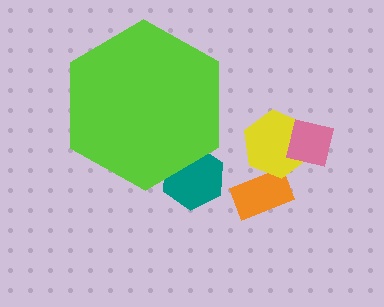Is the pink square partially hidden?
No, the pink square is fully visible.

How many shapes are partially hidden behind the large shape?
1 shape is partially hidden.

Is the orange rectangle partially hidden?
No, the orange rectangle is fully visible.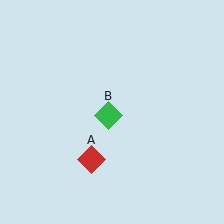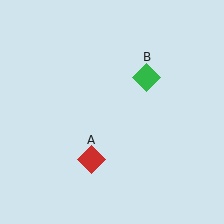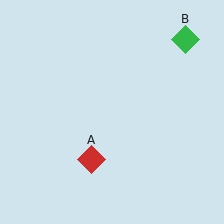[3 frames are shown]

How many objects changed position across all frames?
1 object changed position: green diamond (object B).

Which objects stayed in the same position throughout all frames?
Red diamond (object A) remained stationary.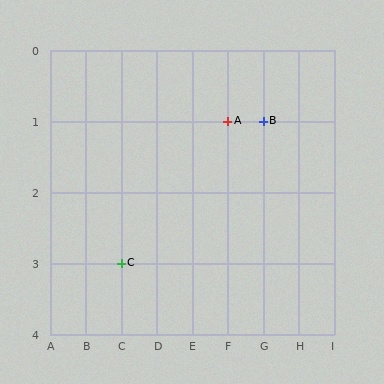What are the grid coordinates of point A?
Point A is at grid coordinates (F, 1).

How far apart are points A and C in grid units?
Points A and C are 3 columns and 2 rows apart (about 3.6 grid units diagonally).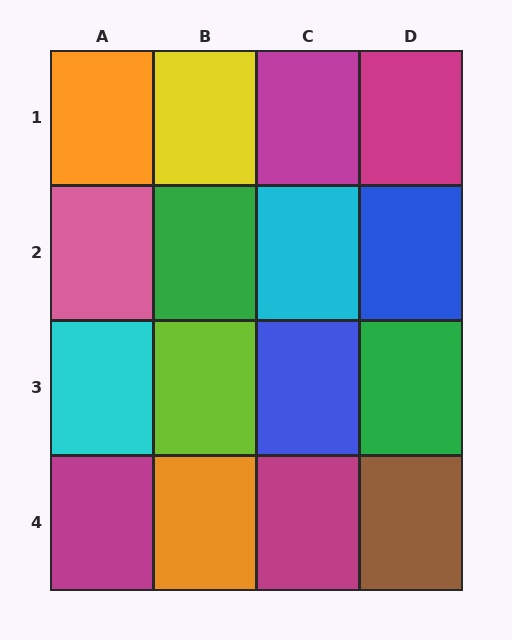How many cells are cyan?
2 cells are cyan.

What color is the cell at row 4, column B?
Orange.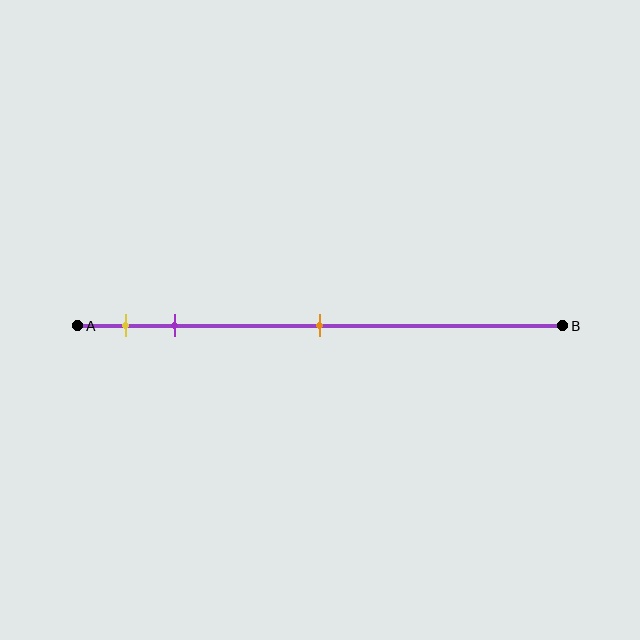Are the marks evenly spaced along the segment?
No, the marks are not evenly spaced.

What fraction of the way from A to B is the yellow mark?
The yellow mark is approximately 10% (0.1) of the way from A to B.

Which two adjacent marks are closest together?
The yellow and purple marks are the closest adjacent pair.